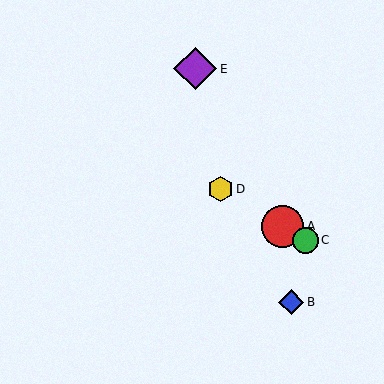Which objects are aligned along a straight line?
Objects A, C, D are aligned along a straight line.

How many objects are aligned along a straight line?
3 objects (A, C, D) are aligned along a straight line.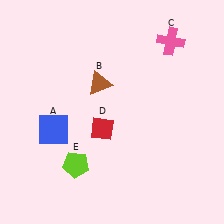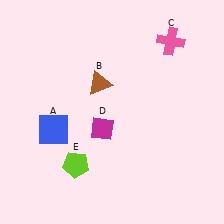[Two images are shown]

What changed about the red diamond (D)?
In Image 1, D is red. In Image 2, it changed to magenta.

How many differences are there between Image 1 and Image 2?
There is 1 difference between the two images.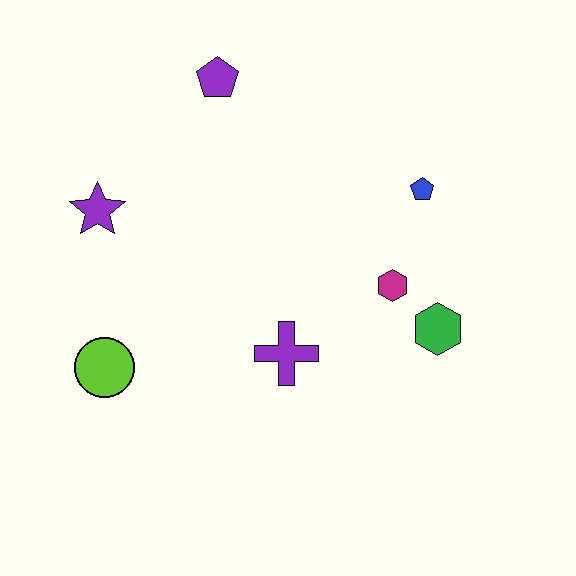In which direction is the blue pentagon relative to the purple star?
The blue pentagon is to the right of the purple star.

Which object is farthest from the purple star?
The green hexagon is farthest from the purple star.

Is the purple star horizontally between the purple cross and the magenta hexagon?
No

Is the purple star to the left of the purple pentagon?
Yes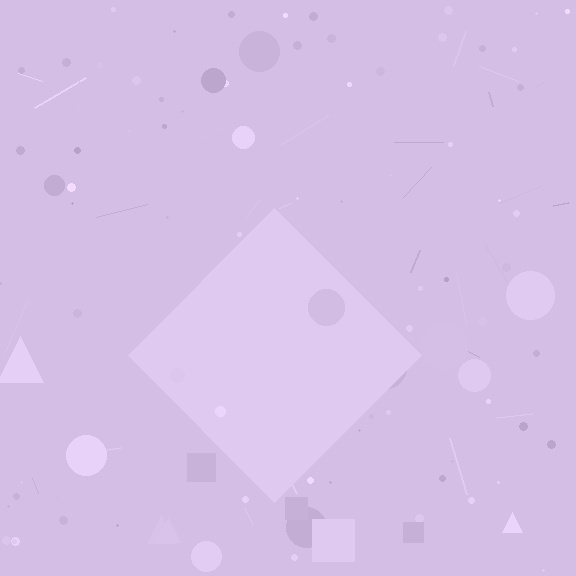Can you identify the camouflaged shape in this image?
The camouflaged shape is a diamond.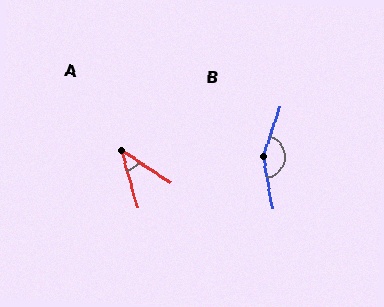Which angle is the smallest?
A, at approximately 41 degrees.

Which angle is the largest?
B, at approximately 152 degrees.